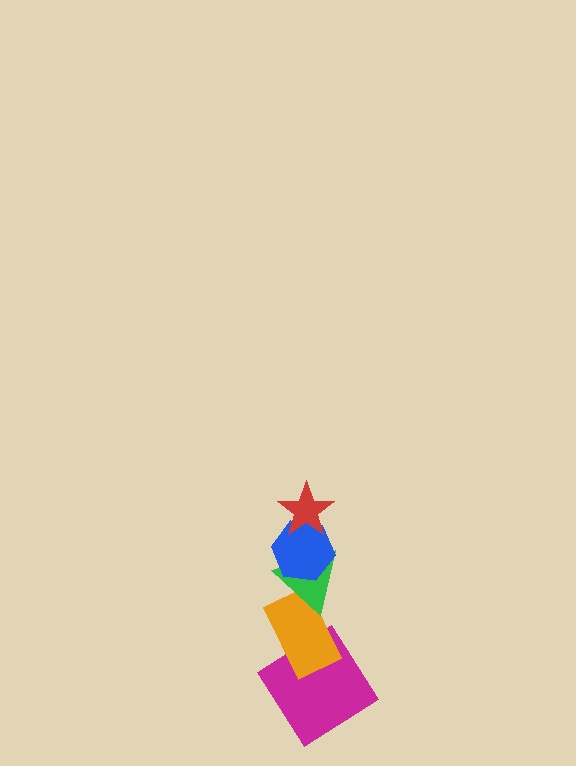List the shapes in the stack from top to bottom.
From top to bottom: the red star, the blue hexagon, the green triangle, the orange rectangle, the magenta diamond.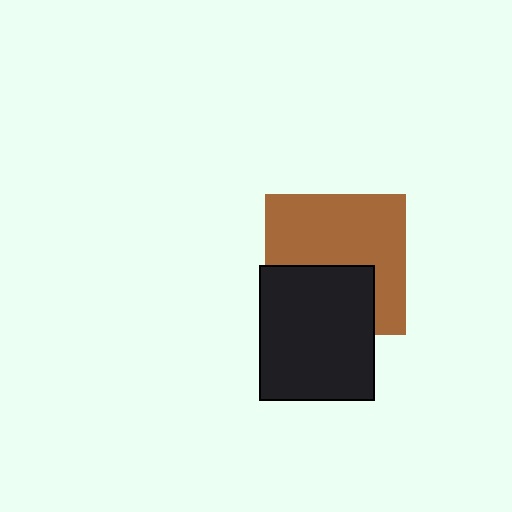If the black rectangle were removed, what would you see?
You would see the complete brown square.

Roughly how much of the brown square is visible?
About half of it is visible (roughly 61%).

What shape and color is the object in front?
The object in front is a black rectangle.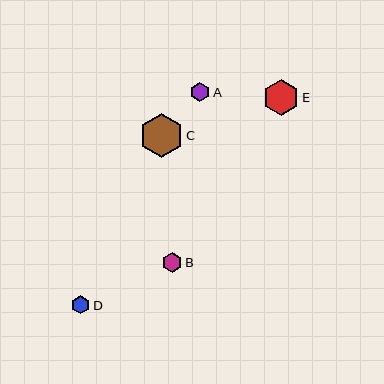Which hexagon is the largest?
Hexagon C is the largest with a size of approximately 44 pixels.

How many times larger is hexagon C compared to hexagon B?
Hexagon C is approximately 2.1 times the size of hexagon B.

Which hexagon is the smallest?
Hexagon D is the smallest with a size of approximately 18 pixels.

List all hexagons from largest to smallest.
From largest to smallest: C, E, B, A, D.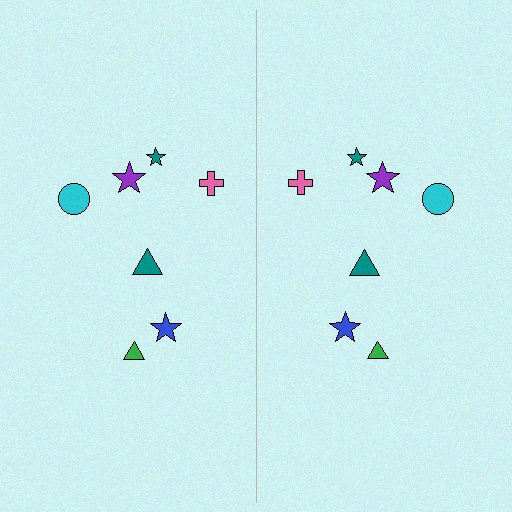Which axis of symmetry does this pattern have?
The pattern has a vertical axis of symmetry running through the center of the image.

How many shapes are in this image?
There are 14 shapes in this image.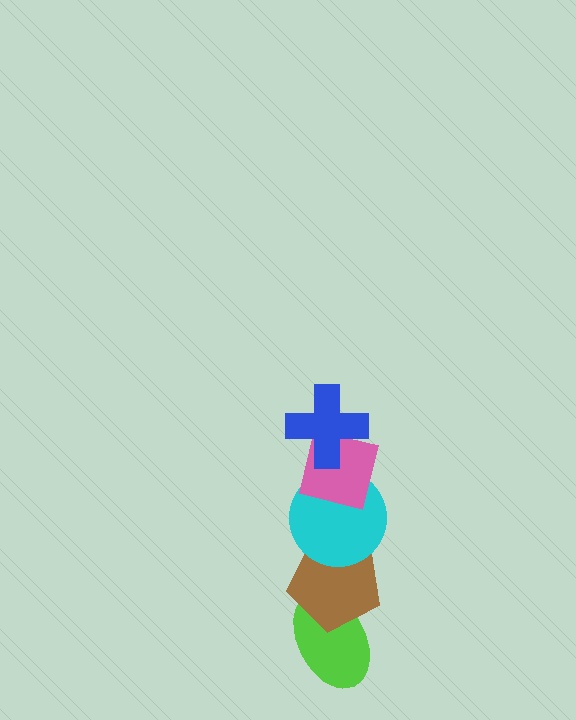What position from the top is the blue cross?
The blue cross is 1st from the top.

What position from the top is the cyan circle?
The cyan circle is 3rd from the top.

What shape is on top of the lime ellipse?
The brown pentagon is on top of the lime ellipse.